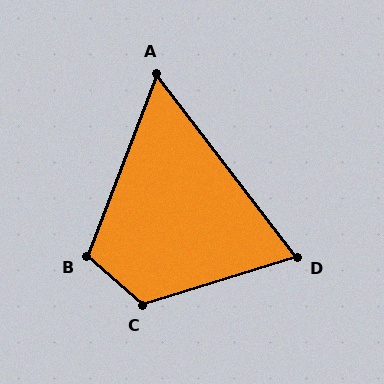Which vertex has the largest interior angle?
C, at approximately 122 degrees.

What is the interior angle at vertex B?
Approximately 110 degrees (obtuse).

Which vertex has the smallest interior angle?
A, at approximately 58 degrees.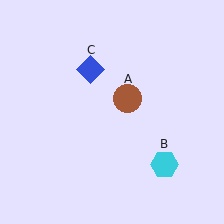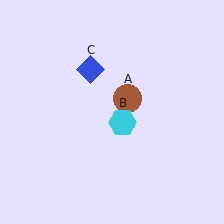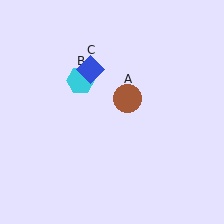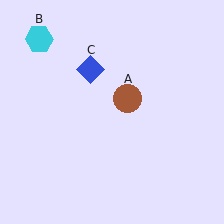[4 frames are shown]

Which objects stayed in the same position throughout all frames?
Brown circle (object A) and blue diamond (object C) remained stationary.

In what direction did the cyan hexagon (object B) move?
The cyan hexagon (object B) moved up and to the left.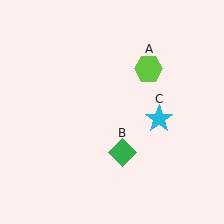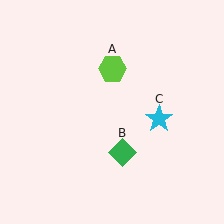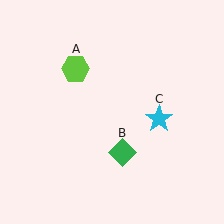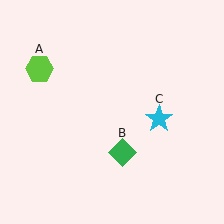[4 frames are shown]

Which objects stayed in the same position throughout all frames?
Green diamond (object B) and cyan star (object C) remained stationary.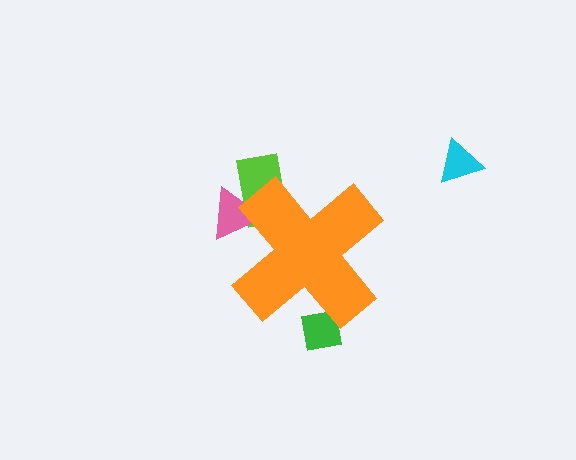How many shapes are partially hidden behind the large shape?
3 shapes are partially hidden.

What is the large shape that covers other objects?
An orange cross.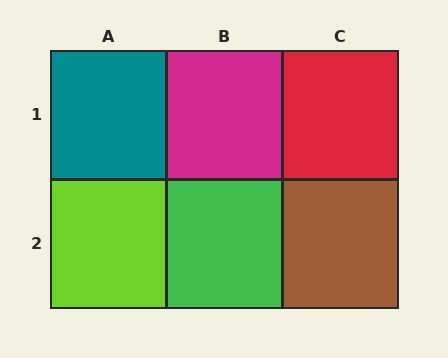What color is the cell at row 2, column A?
Lime.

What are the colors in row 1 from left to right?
Teal, magenta, red.